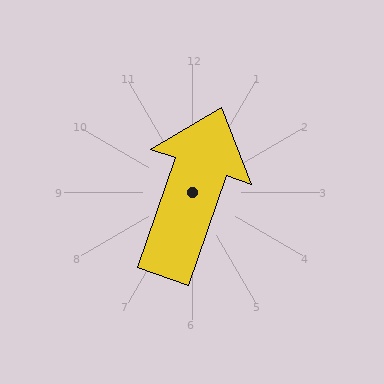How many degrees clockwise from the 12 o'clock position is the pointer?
Approximately 19 degrees.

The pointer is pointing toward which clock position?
Roughly 1 o'clock.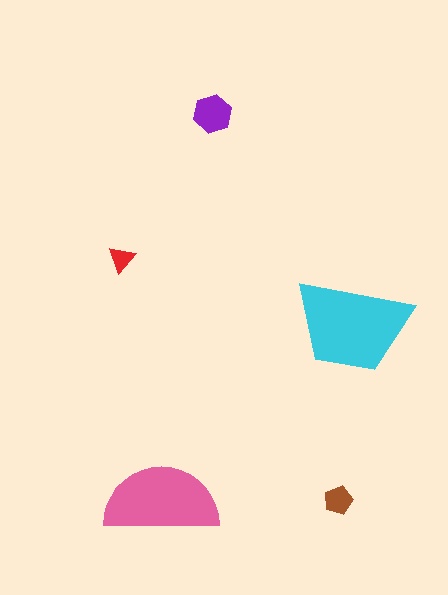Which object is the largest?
The cyan trapezoid.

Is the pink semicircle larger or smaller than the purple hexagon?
Larger.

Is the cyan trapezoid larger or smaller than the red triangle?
Larger.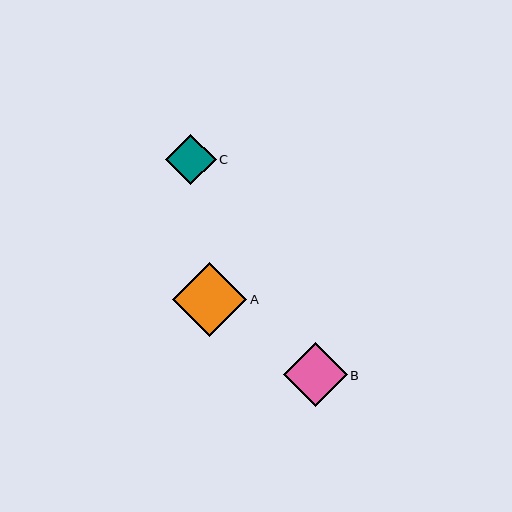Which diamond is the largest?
Diamond A is the largest with a size of approximately 74 pixels.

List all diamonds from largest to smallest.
From largest to smallest: A, B, C.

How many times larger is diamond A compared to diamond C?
Diamond A is approximately 1.5 times the size of diamond C.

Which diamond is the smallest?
Diamond C is the smallest with a size of approximately 51 pixels.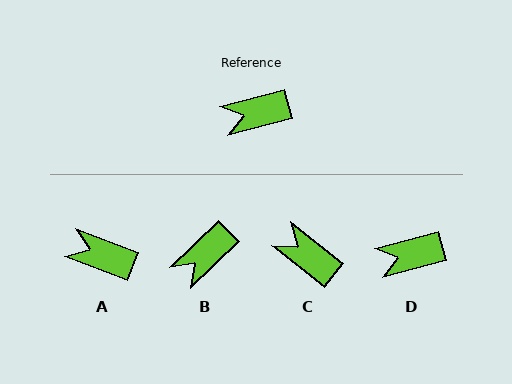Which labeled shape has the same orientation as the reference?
D.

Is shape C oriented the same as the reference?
No, it is off by about 54 degrees.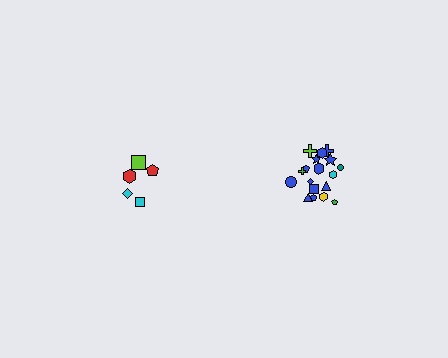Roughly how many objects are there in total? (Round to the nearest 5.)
Roughly 25 objects in total.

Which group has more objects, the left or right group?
The right group.